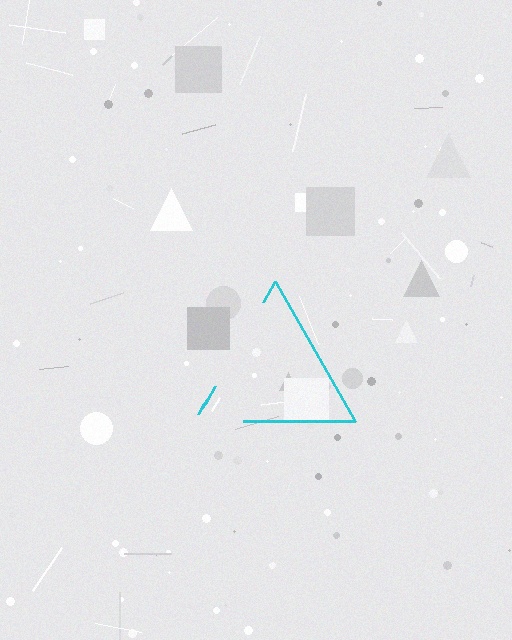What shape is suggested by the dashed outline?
The dashed outline suggests a triangle.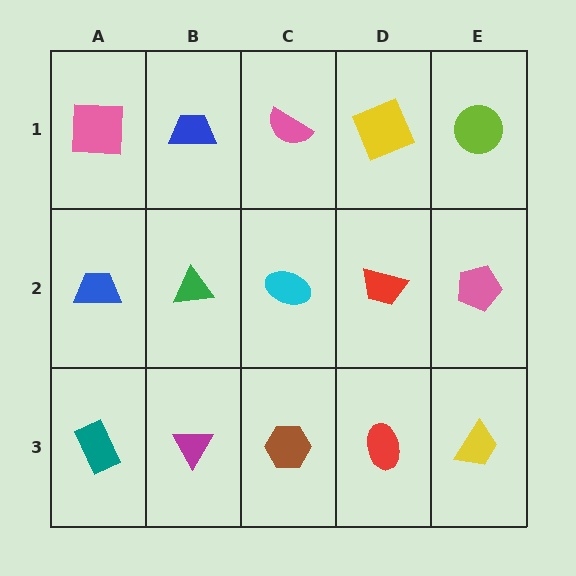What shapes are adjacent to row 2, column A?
A pink square (row 1, column A), a teal rectangle (row 3, column A), a green triangle (row 2, column B).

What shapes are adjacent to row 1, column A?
A blue trapezoid (row 2, column A), a blue trapezoid (row 1, column B).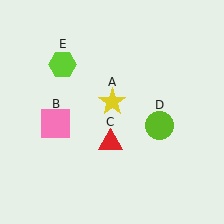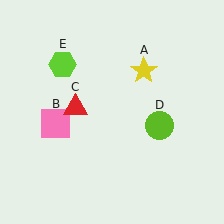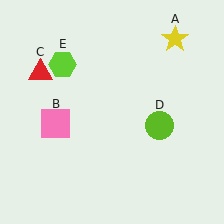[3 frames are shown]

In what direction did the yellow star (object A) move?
The yellow star (object A) moved up and to the right.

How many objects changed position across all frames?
2 objects changed position: yellow star (object A), red triangle (object C).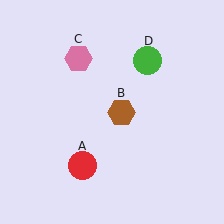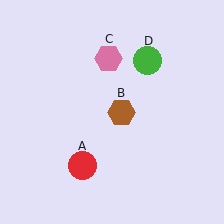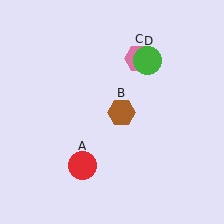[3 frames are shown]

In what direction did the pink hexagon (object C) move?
The pink hexagon (object C) moved right.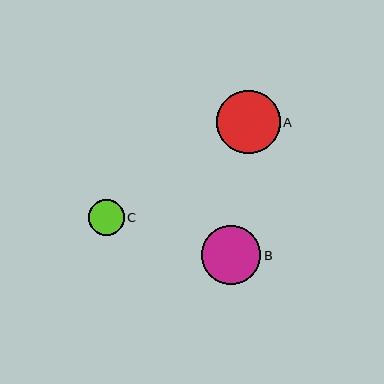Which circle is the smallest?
Circle C is the smallest with a size of approximately 36 pixels.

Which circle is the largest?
Circle A is the largest with a size of approximately 64 pixels.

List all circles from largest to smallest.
From largest to smallest: A, B, C.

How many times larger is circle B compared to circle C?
Circle B is approximately 1.6 times the size of circle C.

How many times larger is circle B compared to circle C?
Circle B is approximately 1.6 times the size of circle C.